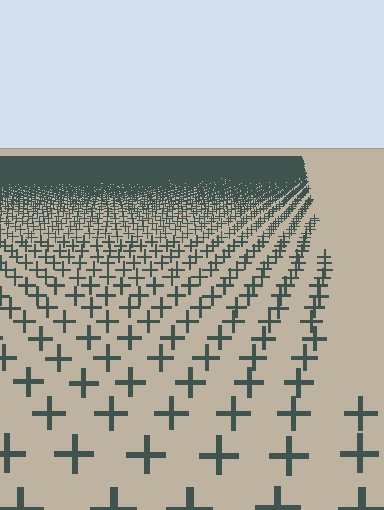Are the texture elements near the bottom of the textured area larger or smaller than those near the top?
Larger. Near the bottom, elements are closer to the viewer and appear at a bigger on-screen size.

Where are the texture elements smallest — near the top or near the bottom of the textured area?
Near the top.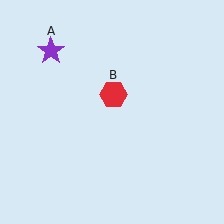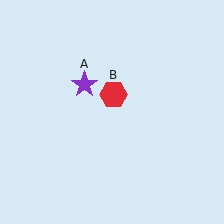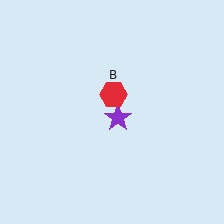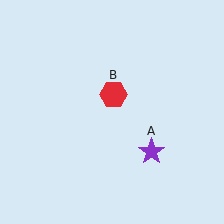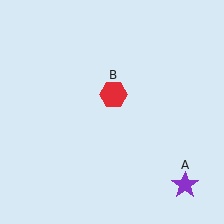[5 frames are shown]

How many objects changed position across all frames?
1 object changed position: purple star (object A).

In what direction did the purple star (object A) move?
The purple star (object A) moved down and to the right.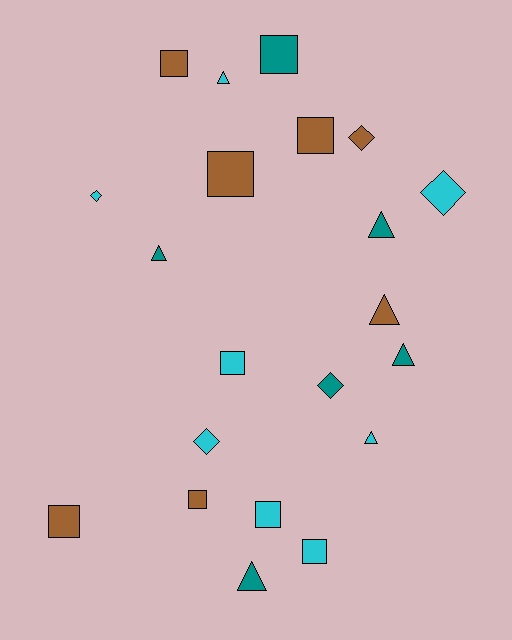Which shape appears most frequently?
Square, with 9 objects.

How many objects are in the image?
There are 21 objects.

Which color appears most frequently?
Cyan, with 8 objects.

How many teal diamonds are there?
There is 1 teal diamond.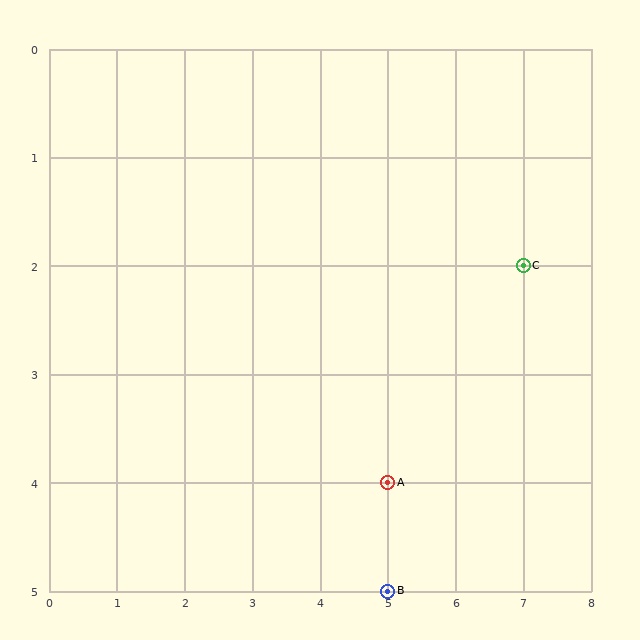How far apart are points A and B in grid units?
Points A and B are 1 row apart.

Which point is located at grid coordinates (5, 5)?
Point B is at (5, 5).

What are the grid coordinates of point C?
Point C is at grid coordinates (7, 2).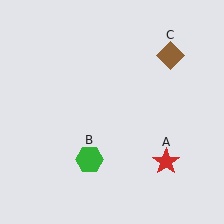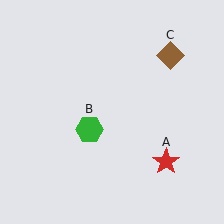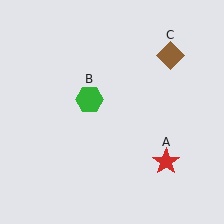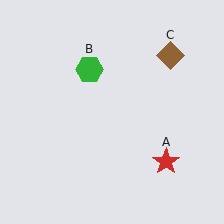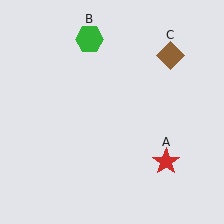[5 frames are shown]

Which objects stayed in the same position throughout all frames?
Red star (object A) and brown diamond (object C) remained stationary.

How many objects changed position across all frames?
1 object changed position: green hexagon (object B).